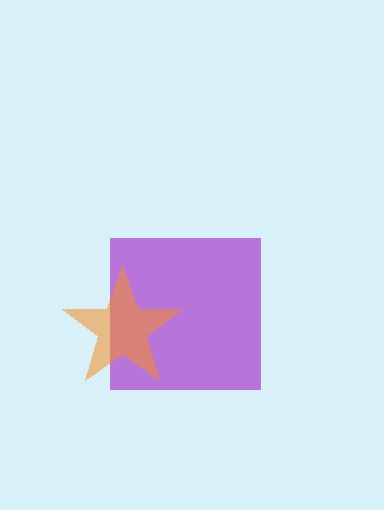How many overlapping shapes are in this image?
There are 2 overlapping shapes in the image.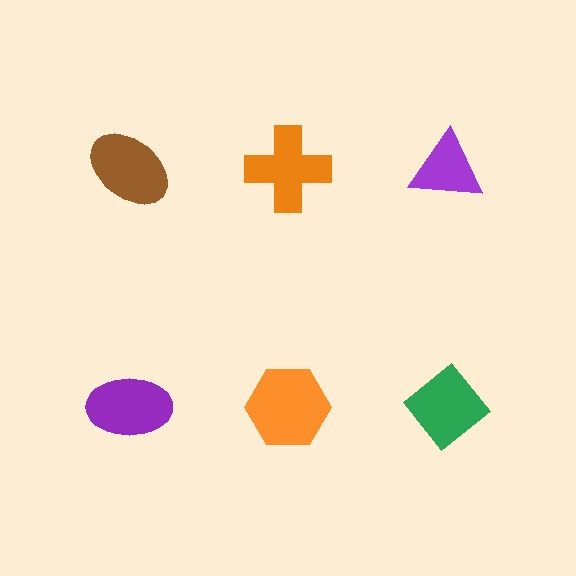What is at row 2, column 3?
A green diamond.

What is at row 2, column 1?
A purple ellipse.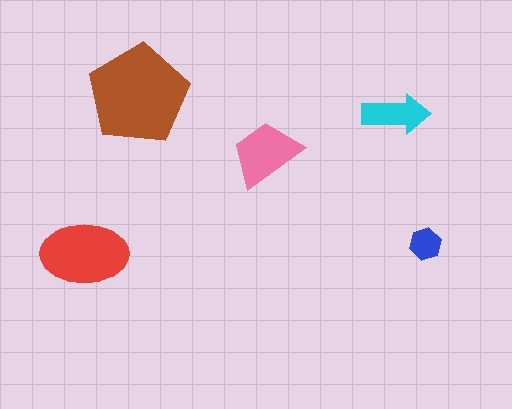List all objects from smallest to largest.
The blue hexagon, the cyan arrow, the pink trapezoid, the red ellipse, the brown pentagon.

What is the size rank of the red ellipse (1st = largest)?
2nd.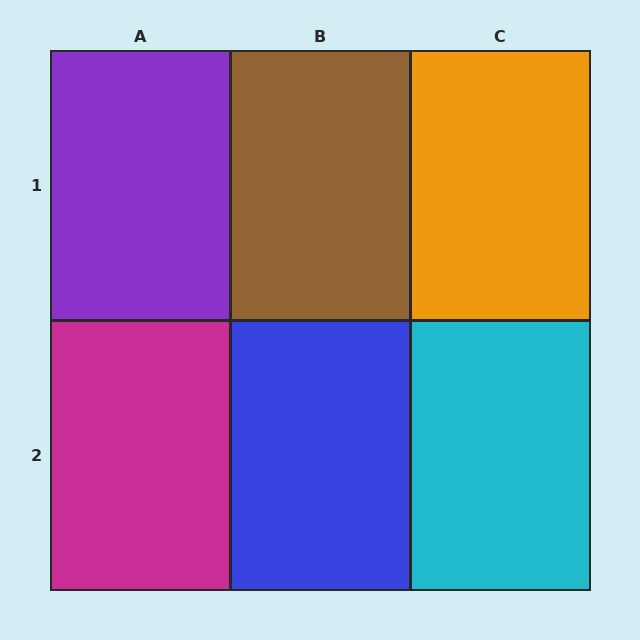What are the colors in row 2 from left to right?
Magenta, blue, cyan.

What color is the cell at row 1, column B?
Brown.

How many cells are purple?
1 cell is purple.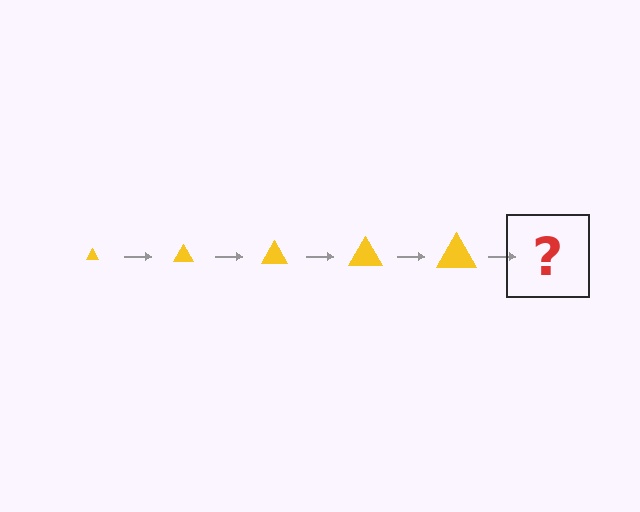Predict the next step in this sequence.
The next step is a yellow triangle, larger than the previous one.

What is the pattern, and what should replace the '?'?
The pattern is that the triangle gets progressively larger each step. The '?' should be a yellow triangle, larger than the previous one.